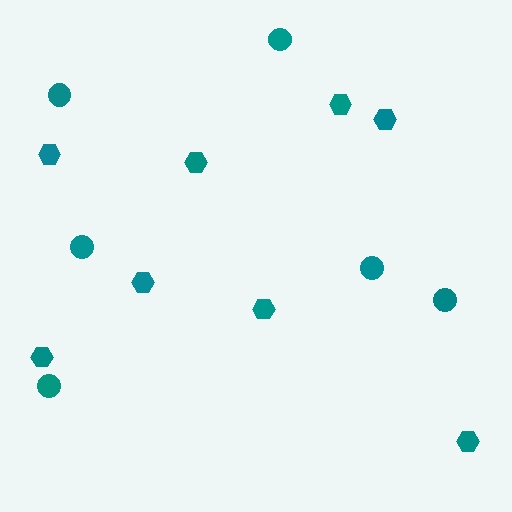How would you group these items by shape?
There are 2 groups: one group of hexagons (8) and one group of circles (6).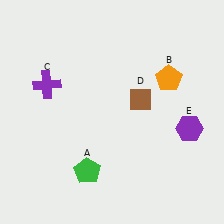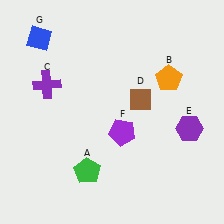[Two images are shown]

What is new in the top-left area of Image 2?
A blue diamond (G) was added in the top-left area of Image 2.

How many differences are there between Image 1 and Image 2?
There are 2 differences between the two images.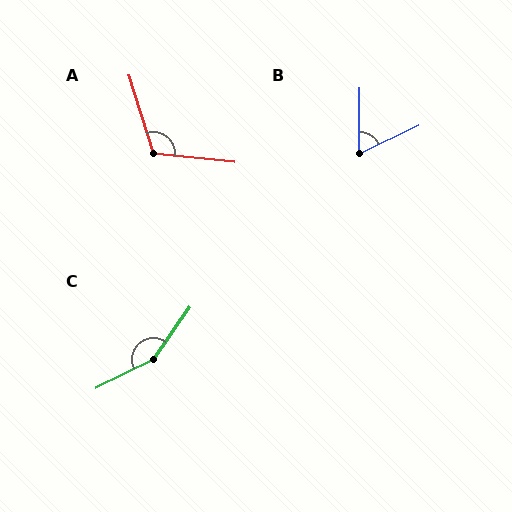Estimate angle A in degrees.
Approximately 113 degrees.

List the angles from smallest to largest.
B (64°), A (113°), C (151°).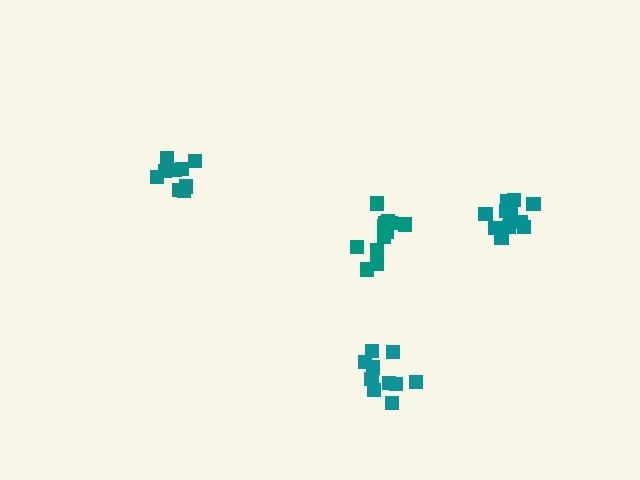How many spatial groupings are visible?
There are 4 spatial groupings.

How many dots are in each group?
Group 1: 9 dots, Group 2: 12 dots, Group 3: 10 dots, Group 4: 12 dots (43 total).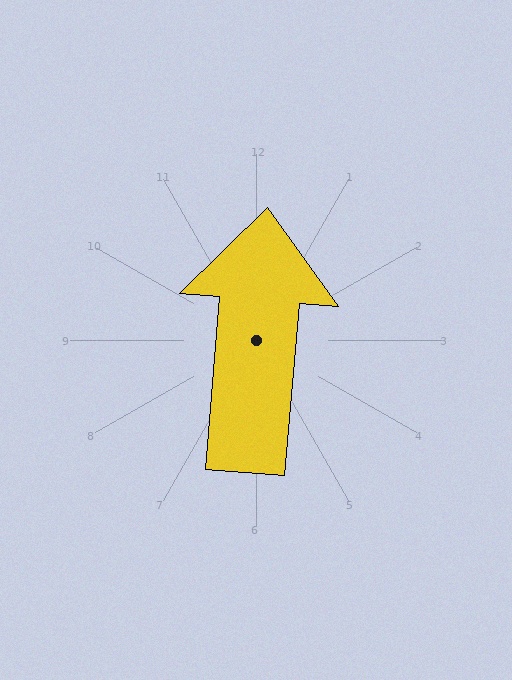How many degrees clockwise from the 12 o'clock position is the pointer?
Approximately 5 degrees.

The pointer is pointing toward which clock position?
Roughly 12 o'clock.